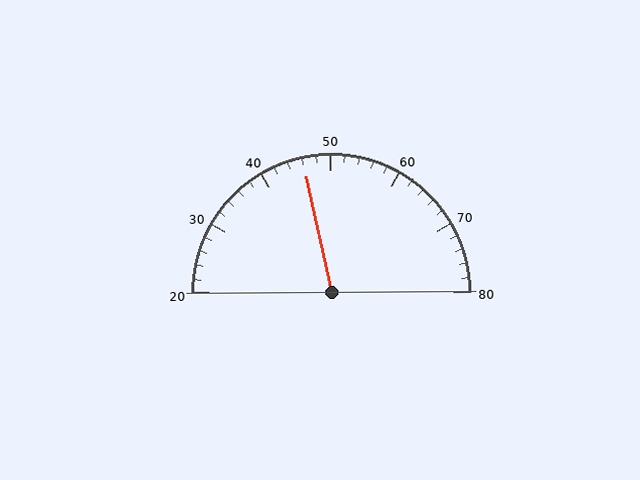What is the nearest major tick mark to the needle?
The nearest major tick mark is 50.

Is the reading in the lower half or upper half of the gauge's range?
The reading is in the lower half of the range (20 to 80).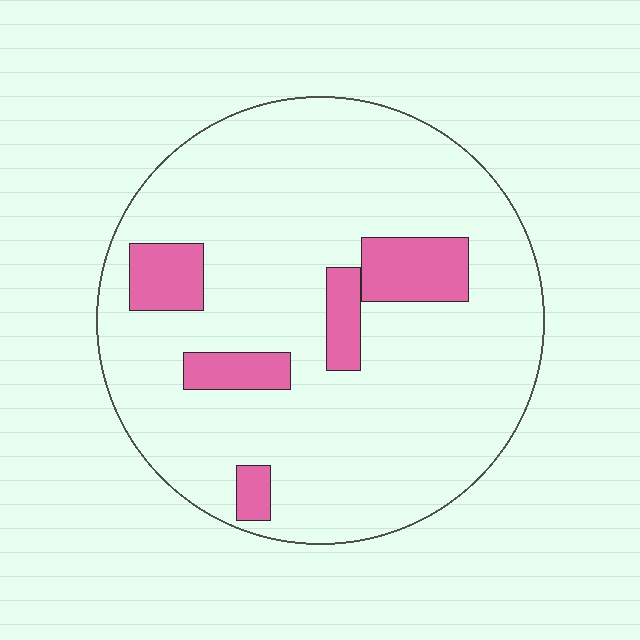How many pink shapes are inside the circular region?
5.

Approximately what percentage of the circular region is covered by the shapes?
Approximately 15%.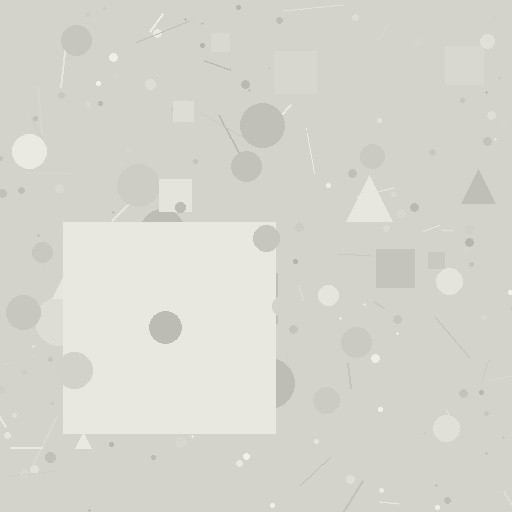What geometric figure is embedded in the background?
A square is embedded in the background.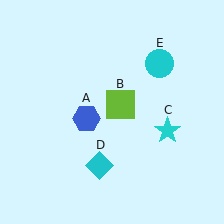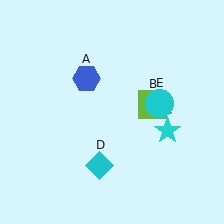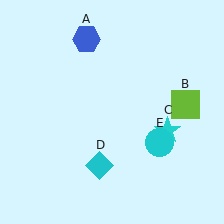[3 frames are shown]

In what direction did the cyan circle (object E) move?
The cyan circle (object E) moved down.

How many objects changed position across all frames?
3 objects changed position: blue hexagon (object A), lime square (object B), cyan circle (object E).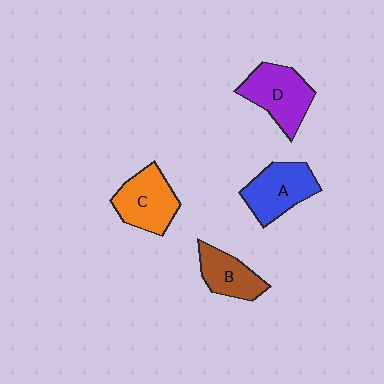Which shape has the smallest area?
Shape B (brown).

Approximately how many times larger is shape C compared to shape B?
Approximately 1.3 times.